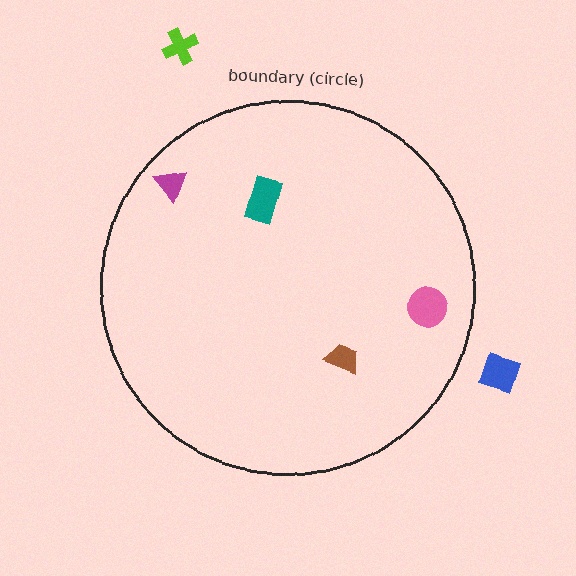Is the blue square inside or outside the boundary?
Outside.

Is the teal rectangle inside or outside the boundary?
Inside.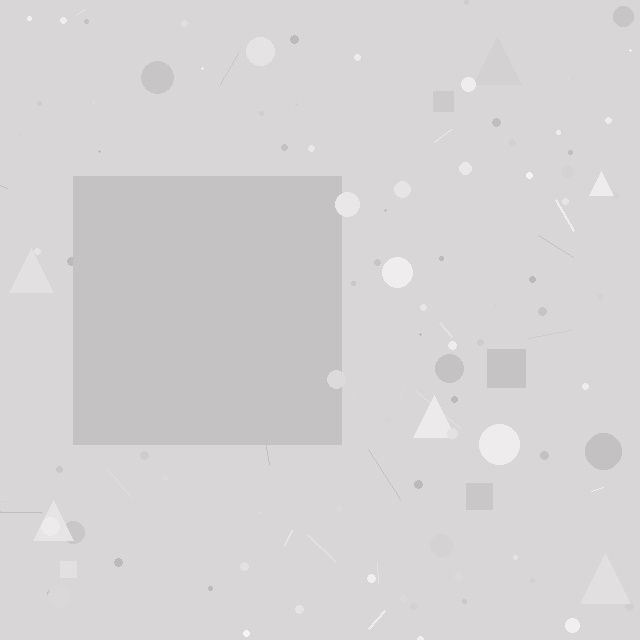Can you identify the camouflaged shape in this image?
The camouflaged shape is a square.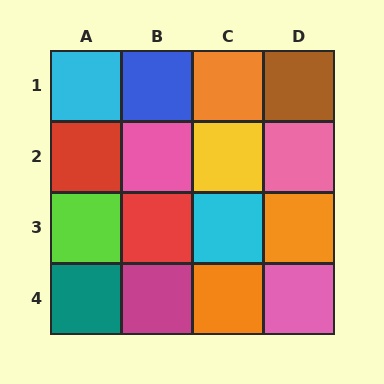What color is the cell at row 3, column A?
Lime.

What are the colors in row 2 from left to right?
Red, pink, yellow, pink.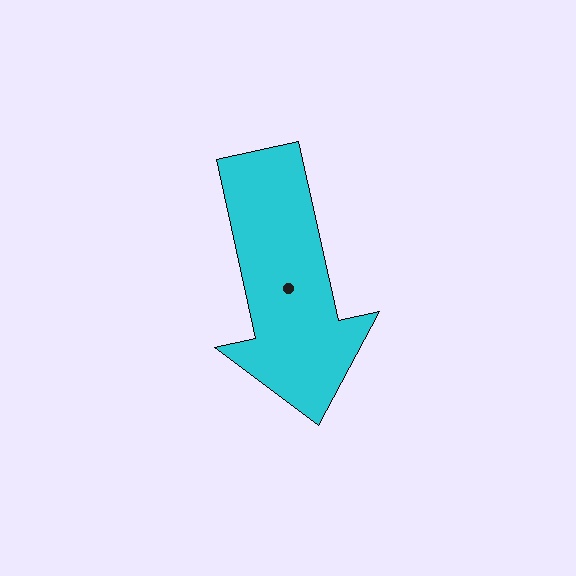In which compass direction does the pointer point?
South.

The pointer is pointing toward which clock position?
Roughly 6 o'clock.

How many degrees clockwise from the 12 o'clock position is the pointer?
Approximately 168 degrees.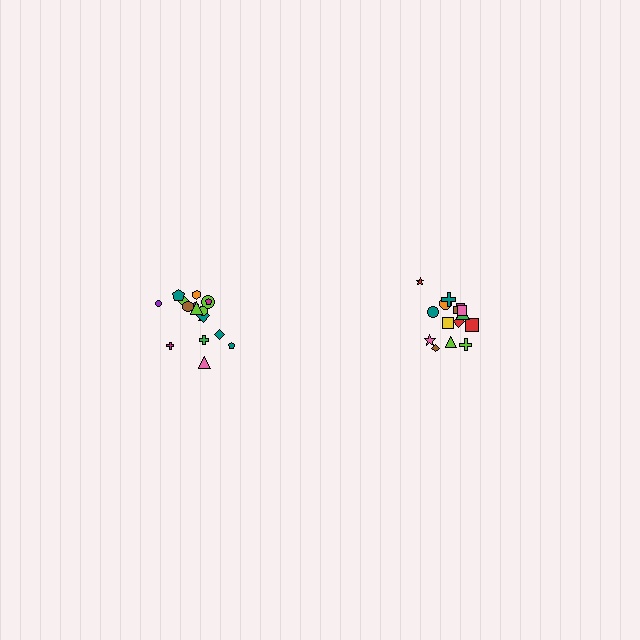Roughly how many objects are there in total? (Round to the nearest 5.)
Roughly 35 objects in total.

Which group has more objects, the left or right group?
The left group.